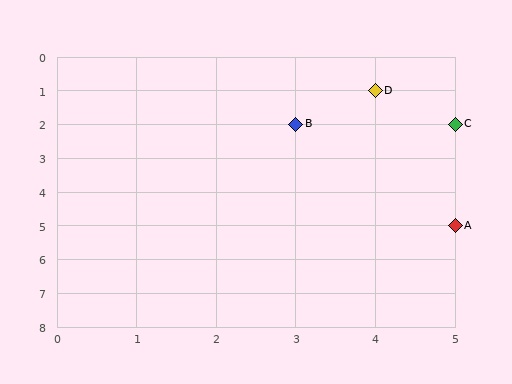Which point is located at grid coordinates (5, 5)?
Point A is at (5, 5).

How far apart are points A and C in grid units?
Points A and C are 3 rows apart.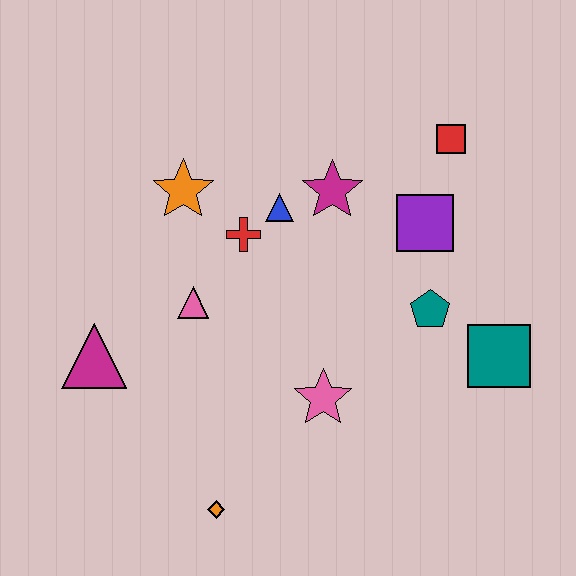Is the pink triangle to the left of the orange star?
No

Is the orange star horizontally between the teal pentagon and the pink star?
No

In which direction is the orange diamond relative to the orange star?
The orange diamond is below the orange star.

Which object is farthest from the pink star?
The red square is farthest from the pink star.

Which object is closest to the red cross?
The blue triangle is closest to the red cross.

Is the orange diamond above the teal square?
No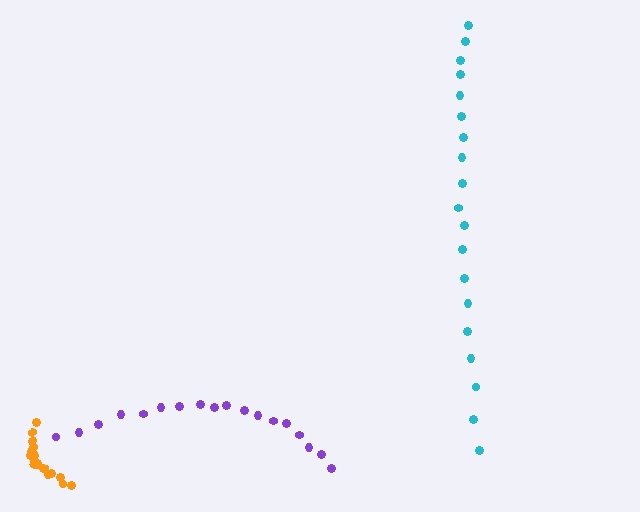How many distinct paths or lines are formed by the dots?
There are 3 distinct paths.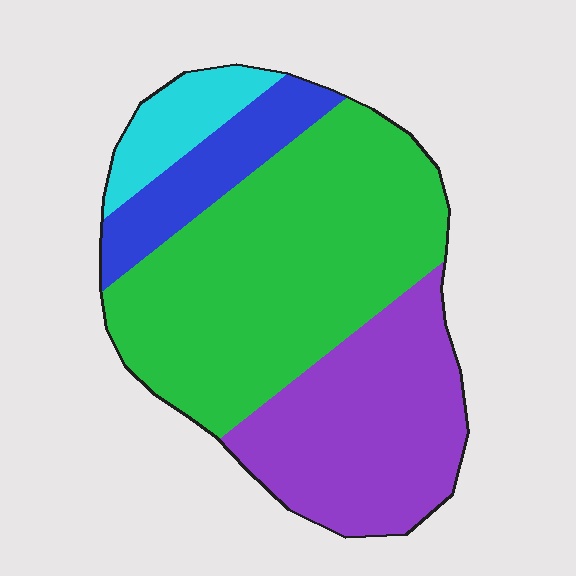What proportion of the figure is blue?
Blue takes up about one eighth (1/8) of the figure.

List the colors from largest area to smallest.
From largest to smallest: green, purple, blue, cyan.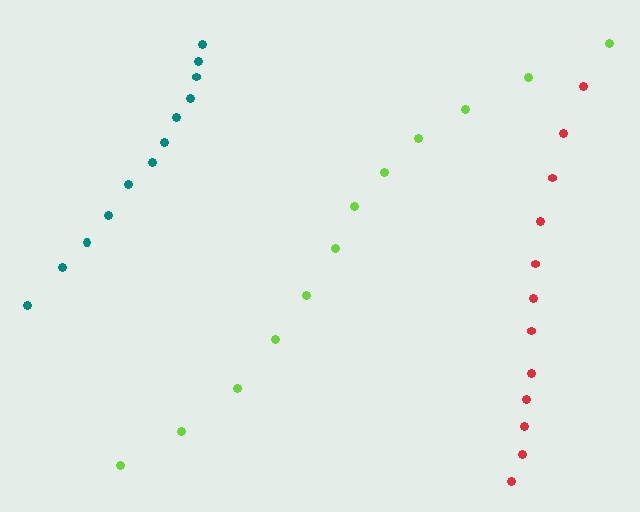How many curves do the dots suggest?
There are 3 distinct paths.